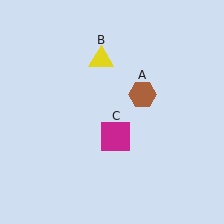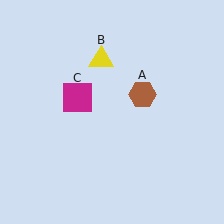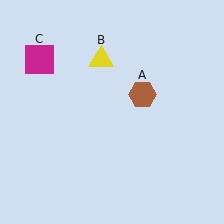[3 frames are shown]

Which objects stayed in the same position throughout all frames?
Brown hexagon (object A) and yellow triangle (object B) remained stationary.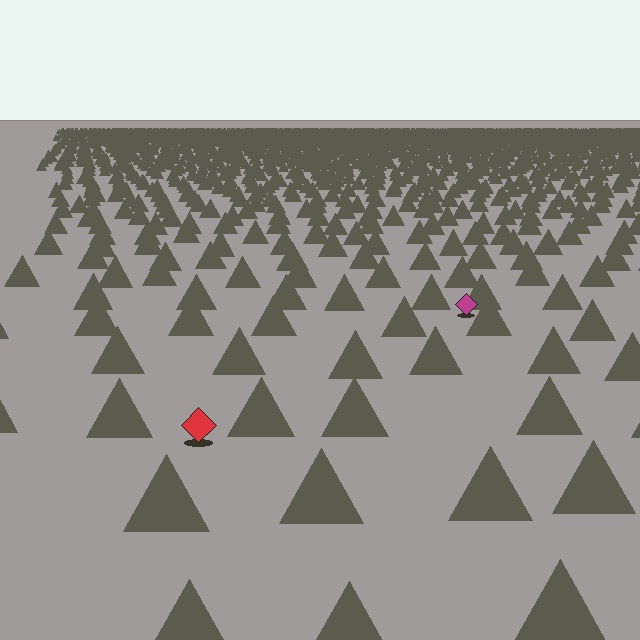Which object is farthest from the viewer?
The magenta diamond is farthest from the viewer. It appears smaller and the ground texture around it is denser.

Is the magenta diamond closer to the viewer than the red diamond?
No. The red diamond is closer — you can tell from the texture gradient: the ground texture is coarser near it.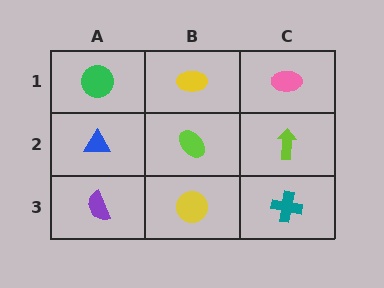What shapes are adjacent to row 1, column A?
A blue triangle (row 2, column A), a yellow ellipse (row 1, column B).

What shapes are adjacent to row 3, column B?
A lime ellipse (row 2, column B), a purple semicircle (row 3, column A), a teal cross (row 3, column C).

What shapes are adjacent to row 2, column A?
A green circle (row 1, column A), a purple semicircle (row 3, column A), a lime ellipse (row 2, column B).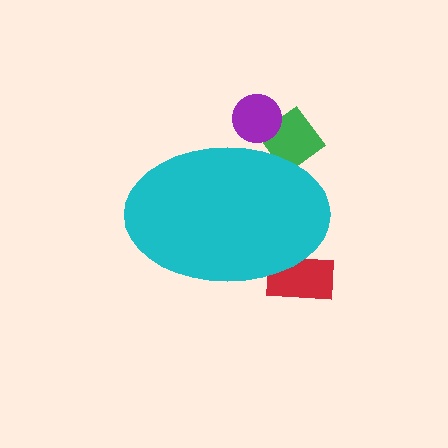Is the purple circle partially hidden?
Yes, the purple circle is partially hidden behind the cyan ellipse.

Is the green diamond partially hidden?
Yes, the green diamond is partially hidden behind the cyan ellipse.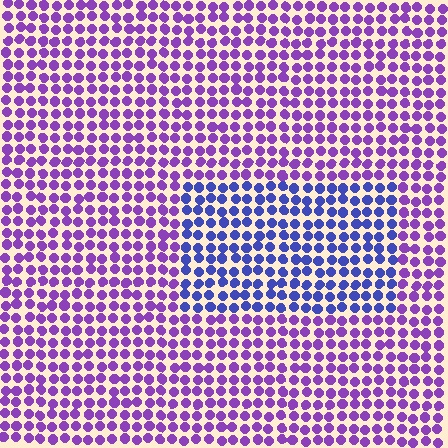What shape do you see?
I see a rectangle.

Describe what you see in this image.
The image is filled with small purple elements in a uniform arrangement. A rectangle-shaped region is visible where the elements are tinted to a slightly different hue, forming a subtle color boundary.